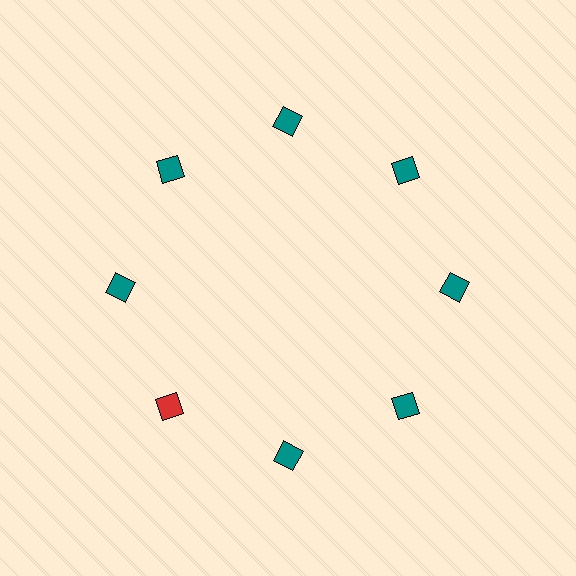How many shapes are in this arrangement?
There are 8 shapes arranged in a ring pattern.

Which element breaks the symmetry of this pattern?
The red square at roughly the 8 o'clock position breaks the symmetry. All other shapes are teal squares.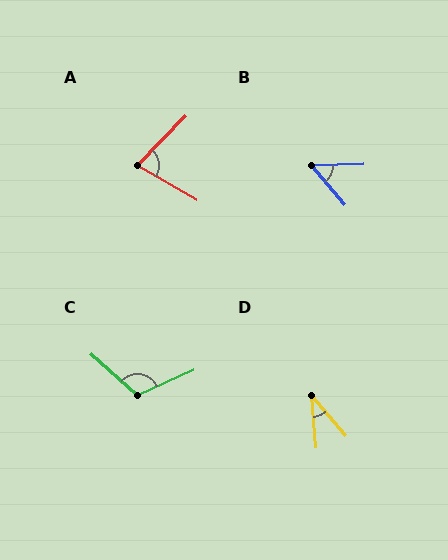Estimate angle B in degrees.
Approximately 51 degrees.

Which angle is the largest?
C, at approximately 114 degrees.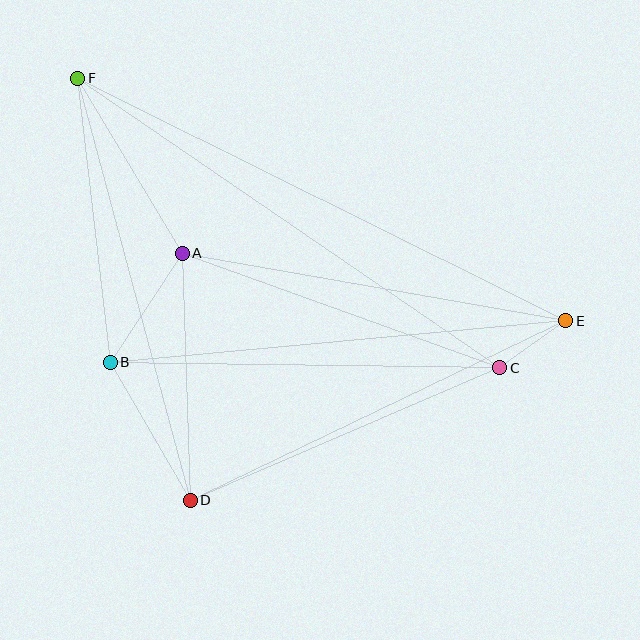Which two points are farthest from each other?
Points E and F are farthest from each other.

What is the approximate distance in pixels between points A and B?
The distance between A and B is approximately 131 pixels.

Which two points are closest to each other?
Points C and E are closest to each other.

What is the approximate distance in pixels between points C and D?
The distance between C and D is approximately 336 pixels.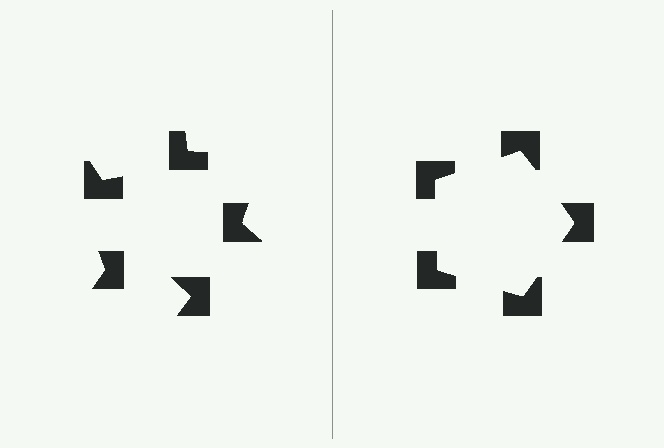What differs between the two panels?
The notched squares are positioned identically on both sides; only the wedge orientations differ. On the right they align to a pentagon; on the left they are misaligned.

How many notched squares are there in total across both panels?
10 — 5 on each side.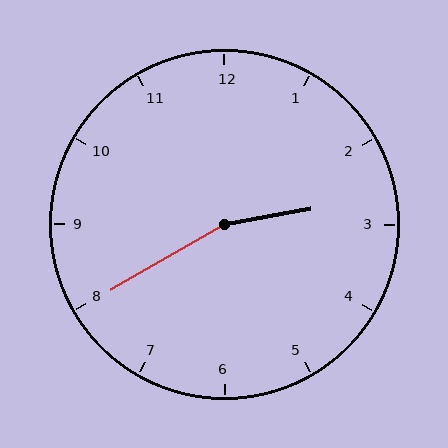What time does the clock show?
2:40.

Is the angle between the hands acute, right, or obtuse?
It is obtuse.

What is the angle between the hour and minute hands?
Approximately 160 degrees.